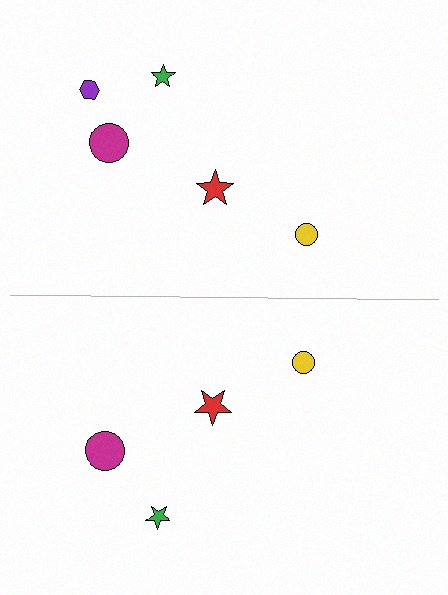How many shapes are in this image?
There are 9 shapes in this image.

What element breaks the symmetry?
A purple hexagon is missing from the bottom side.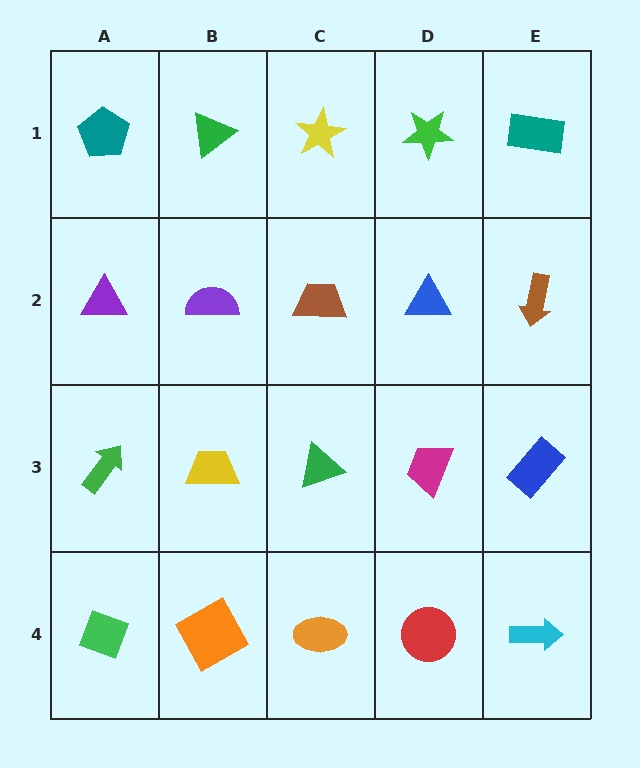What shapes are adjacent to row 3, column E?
A brown arrow (row 2, column E), a cyan arrow (row 4, column E), a magenta trapezoid (row 3, column D).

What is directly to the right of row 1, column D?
A teal rectangle.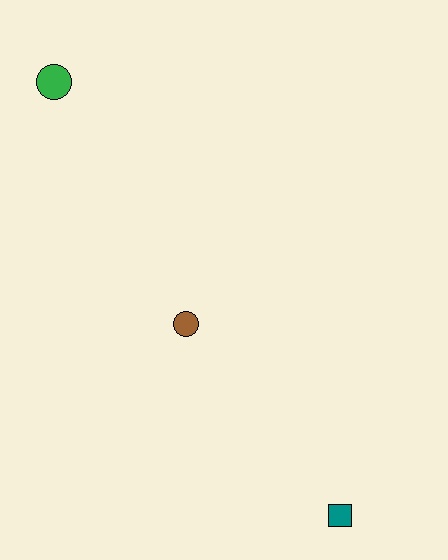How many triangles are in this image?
There are no triangles.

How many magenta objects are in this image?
There are no magenta objects.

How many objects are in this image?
There are 3 objects.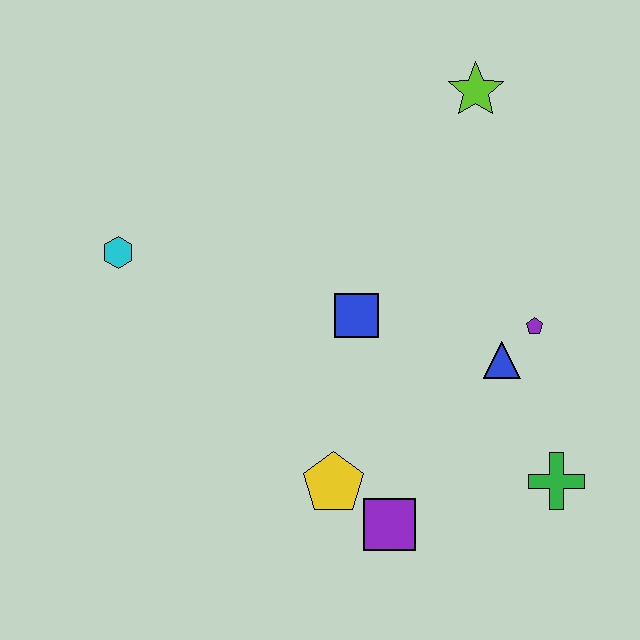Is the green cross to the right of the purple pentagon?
Yes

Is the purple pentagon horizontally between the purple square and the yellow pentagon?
No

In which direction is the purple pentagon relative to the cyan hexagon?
The purple pentagon is to the right of the cyan hexagon.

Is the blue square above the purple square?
Yes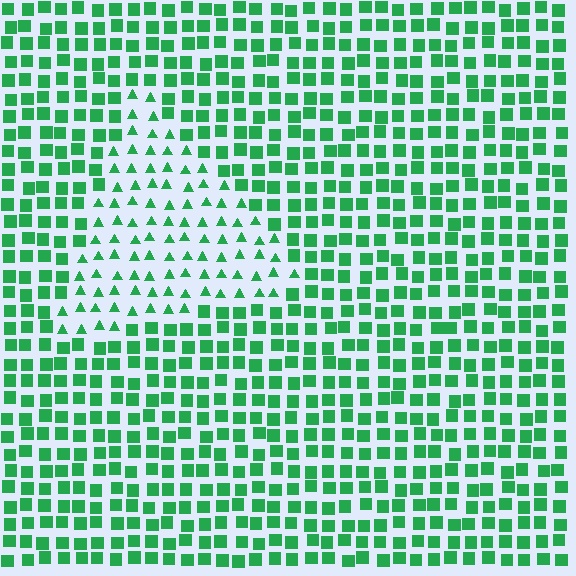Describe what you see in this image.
The image is filled with small green elements arranged in a uniform grid. A triangle-shaped region contains triangles, while the surrounding area contains squares. The boundary is defined purely by the change in element shape.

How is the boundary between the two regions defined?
The boundary is defined by a change in element shape: triangles inside vs. squares outside. All elements share the same color and spacing.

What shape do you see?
I see a triangle.